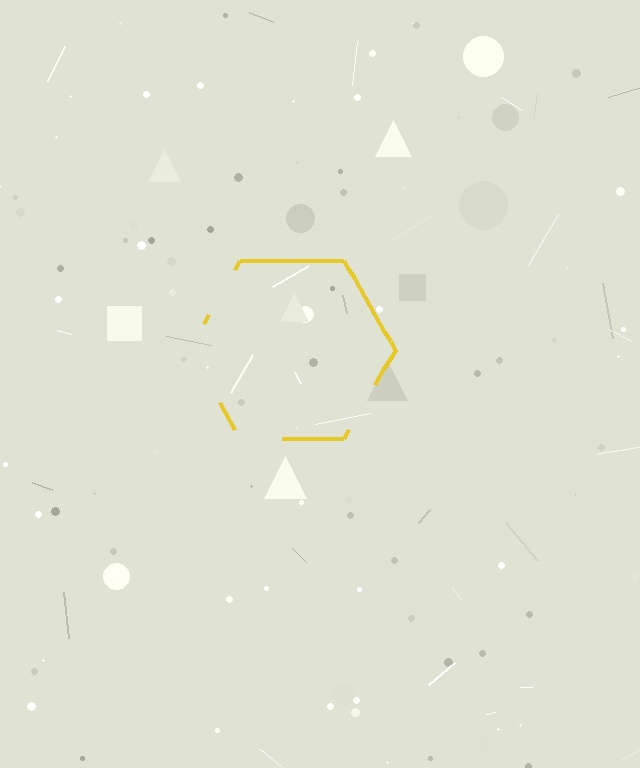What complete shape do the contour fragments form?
The contour fragments form a hexagon.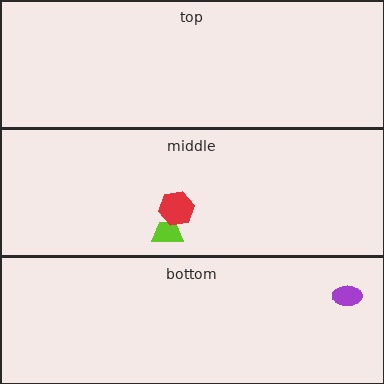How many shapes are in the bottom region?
1.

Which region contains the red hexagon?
The middle region.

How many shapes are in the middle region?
2.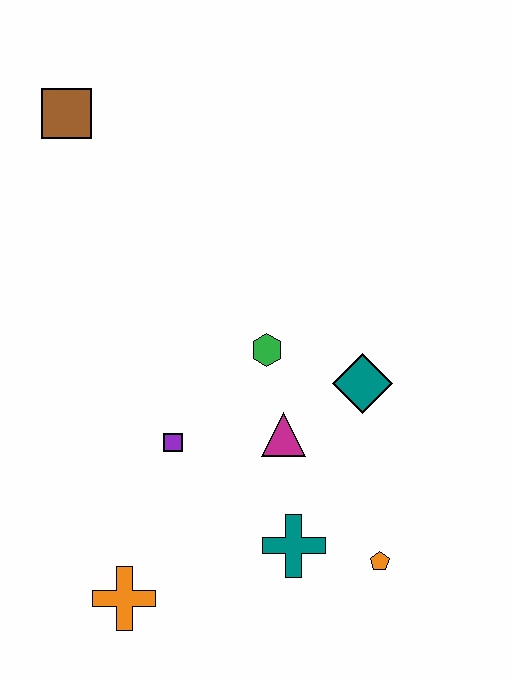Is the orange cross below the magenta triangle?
Yes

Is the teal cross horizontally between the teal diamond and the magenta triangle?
Yes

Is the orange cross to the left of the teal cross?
Yes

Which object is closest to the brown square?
The green hexagon is closest to the brown square.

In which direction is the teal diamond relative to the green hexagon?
The teal diamond is to the right of the green hexagon.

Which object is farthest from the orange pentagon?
The brown square is farthest from the orange pentagon.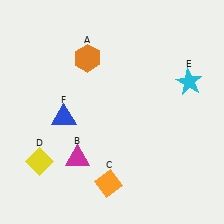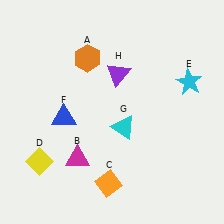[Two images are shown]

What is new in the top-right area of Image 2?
A purple triangle (H) was added in the top-right area of Image 2.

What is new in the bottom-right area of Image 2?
A cyan triangle (G) was added in the bottom-right area of Image 2.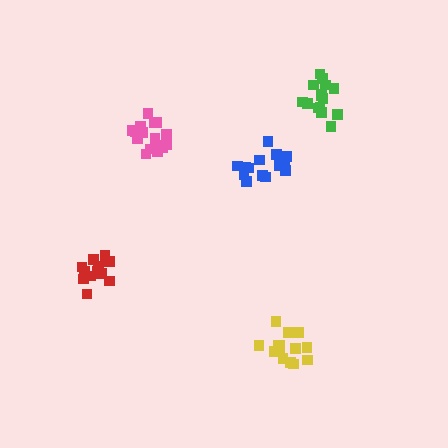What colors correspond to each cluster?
The clusters are colored: blue, red, green, pink, yellow.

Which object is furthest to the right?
The green cluster is rightmost.